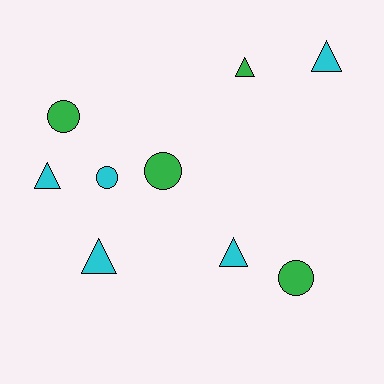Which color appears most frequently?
Cyan, with 5 objects.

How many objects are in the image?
There are 9 objects.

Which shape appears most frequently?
Triangle, with 5 objects.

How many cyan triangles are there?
There are 4 cyan triangles.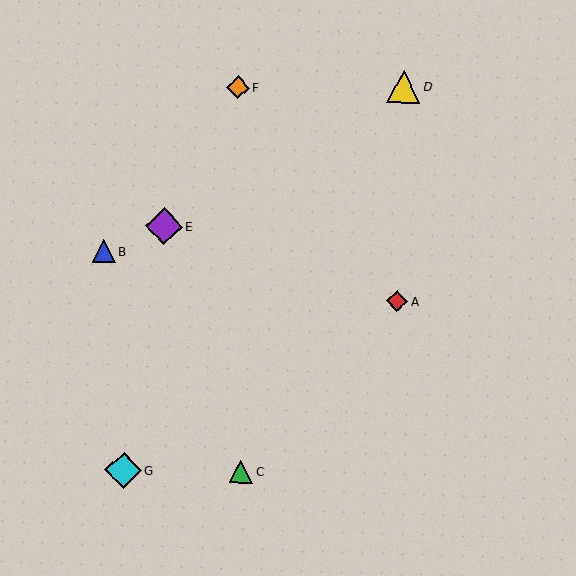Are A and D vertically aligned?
Yes, both are at x≈397.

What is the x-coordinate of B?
Object B is at x≈104.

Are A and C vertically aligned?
No, A is at x≈397 and C is at x≈241.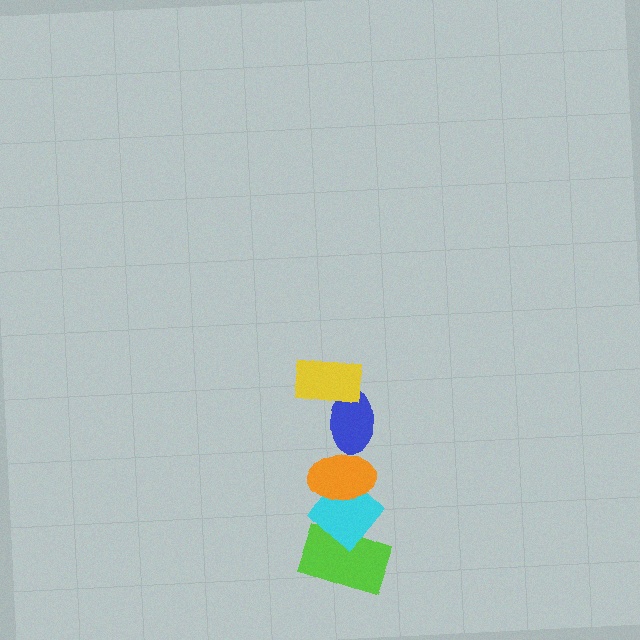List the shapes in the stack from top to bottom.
From top to bottom: the yellow rectangle, the blue ellipse, the orange ellipse, the cyan diamond, the lime rectangle.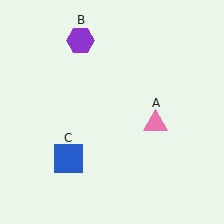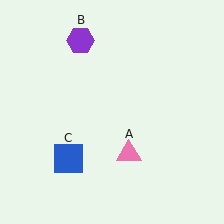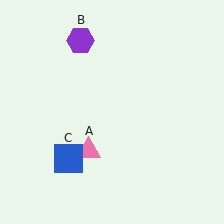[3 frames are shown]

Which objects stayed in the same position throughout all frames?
Purple hexagon (object B) and blue square (object C) remained stationary.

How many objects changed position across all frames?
1 object changed position: pink triangle (object A).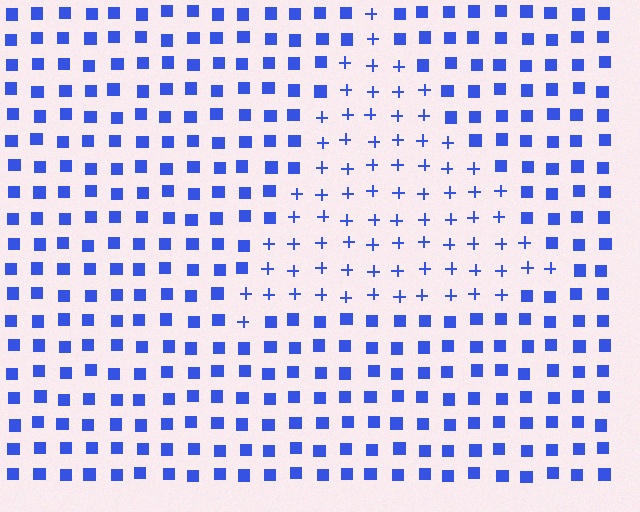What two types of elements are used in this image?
The image uses plus signs inside the triangle region and squares outside it.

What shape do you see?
I see a triangle.